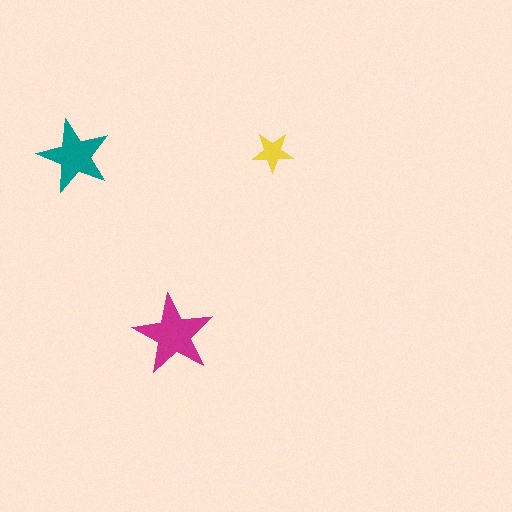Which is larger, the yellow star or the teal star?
The teal one.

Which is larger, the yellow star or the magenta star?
The magenta one.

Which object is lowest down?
The magenta star is bottommost.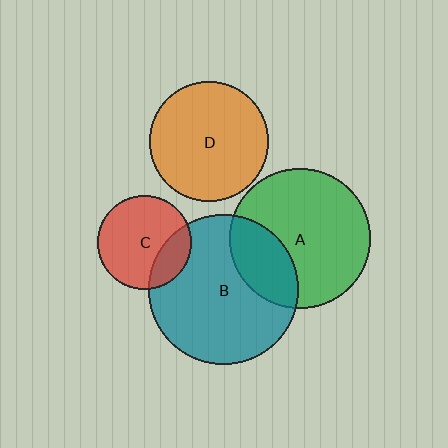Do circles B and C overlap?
Yes.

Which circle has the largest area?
Circle B (teal).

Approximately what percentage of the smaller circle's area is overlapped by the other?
Approximately 25%.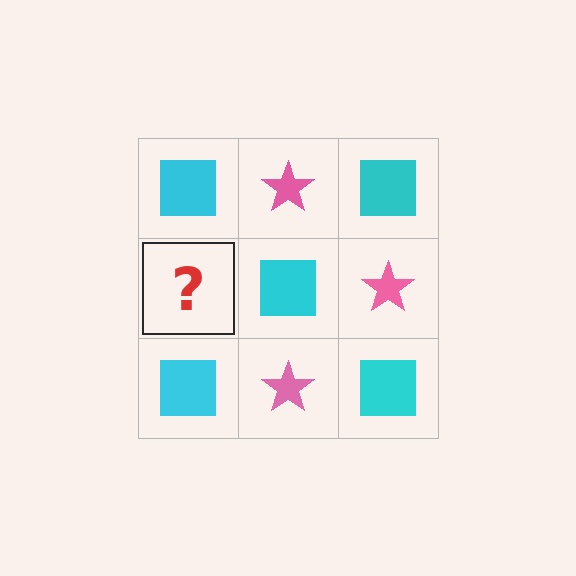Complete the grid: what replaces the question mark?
The question mark should be replaced with a pink star.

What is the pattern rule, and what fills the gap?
The rule is that it alternates cyan square and pink star in a checkerboard pattern. The gap should be filled with a pink star.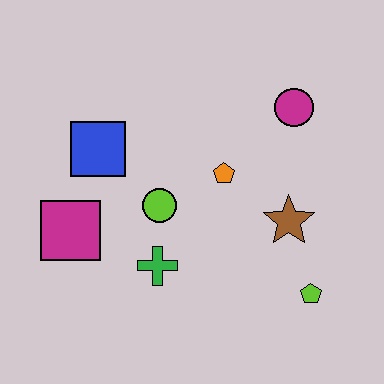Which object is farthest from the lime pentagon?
The blue square is farthest from the lime pentagon.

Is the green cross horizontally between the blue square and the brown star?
Yes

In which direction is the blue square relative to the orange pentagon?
The blue square is to the left of the orange pentagon.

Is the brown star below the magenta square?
No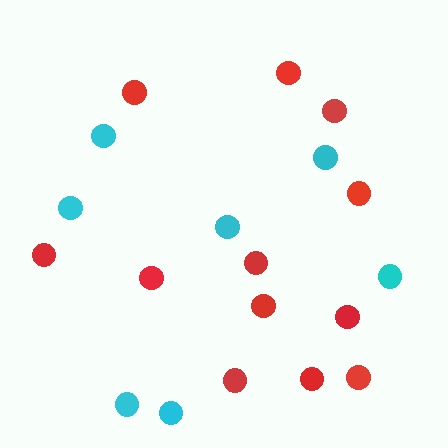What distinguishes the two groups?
There are 2 groups: one group of red circles (12) and one group of cyan circles (7).